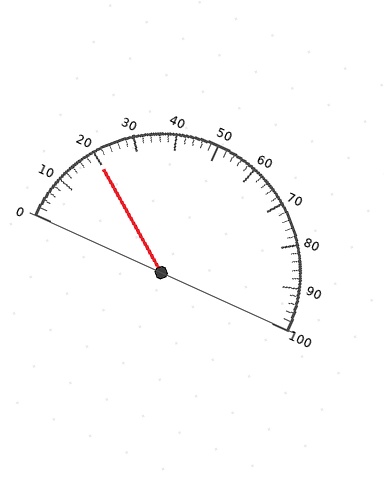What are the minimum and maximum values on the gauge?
The gauge ranges from 0 to 100.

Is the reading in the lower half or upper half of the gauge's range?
The reading is in the lower half of the range (0 to 100).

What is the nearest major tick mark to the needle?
The nearest major tick mark is 20.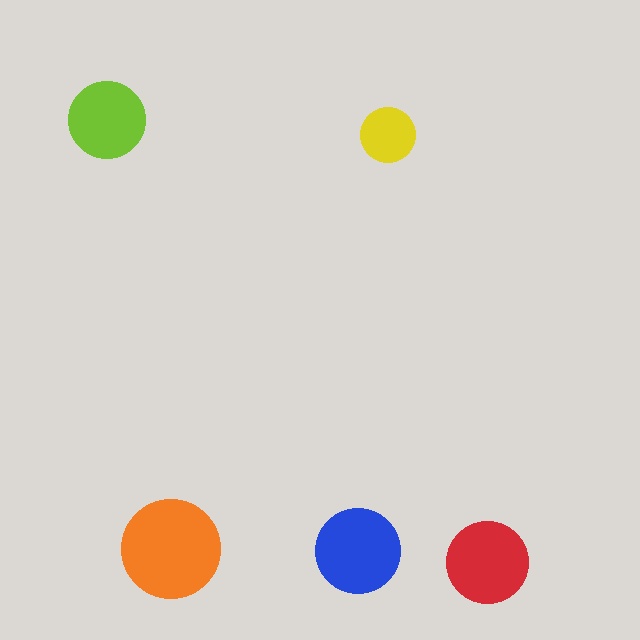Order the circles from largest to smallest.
the orange one, the blue one, the red one, the lime one, the yellow one.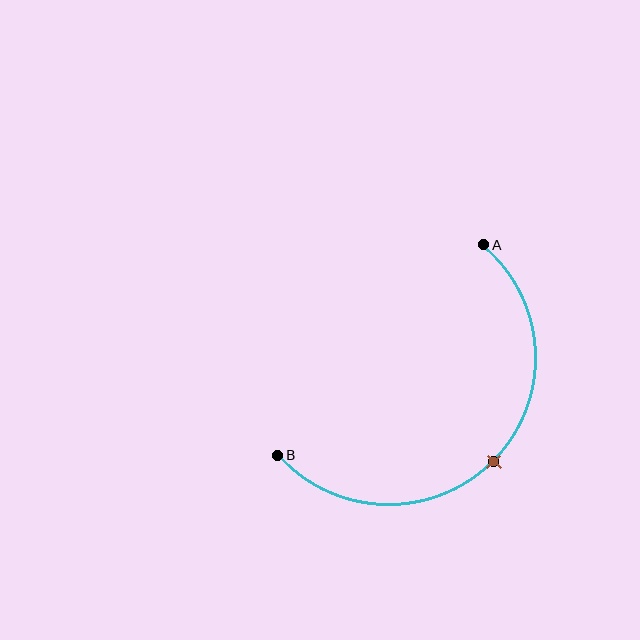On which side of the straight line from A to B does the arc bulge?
The arc bulges below and to the right of the straight line connecting A and B.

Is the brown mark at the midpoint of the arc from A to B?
Yes. The brown mark lies on the arc at equal arc-length from both A and B — it is the arc midpoint.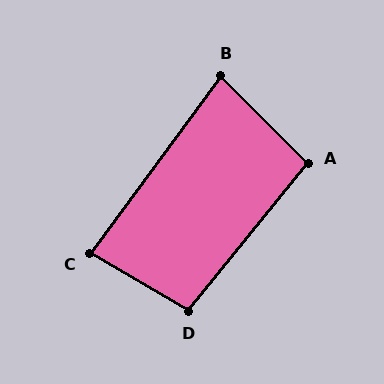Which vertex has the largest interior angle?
D, at approximately 99 degrees.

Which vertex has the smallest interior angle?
B, at approximately 81 degrees.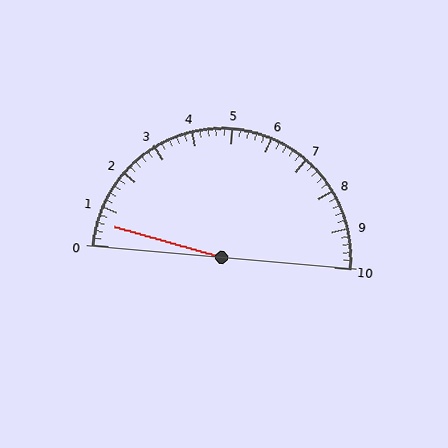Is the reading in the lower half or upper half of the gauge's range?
The reading is in the lower half of the range (0 to 10).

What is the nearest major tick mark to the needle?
The nearest major tick mark is 1.